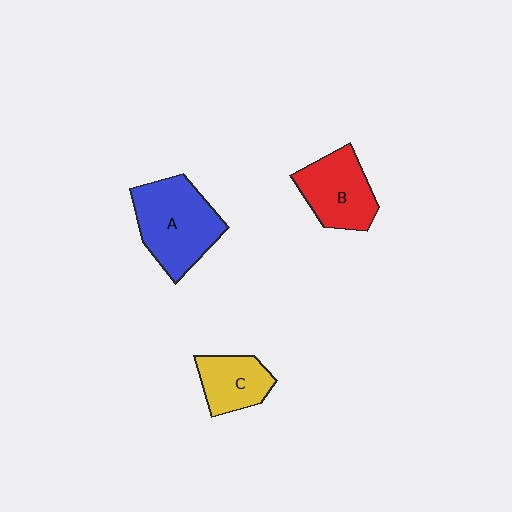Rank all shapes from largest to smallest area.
From largest to smallest: A (blue), B (red), C (yellow).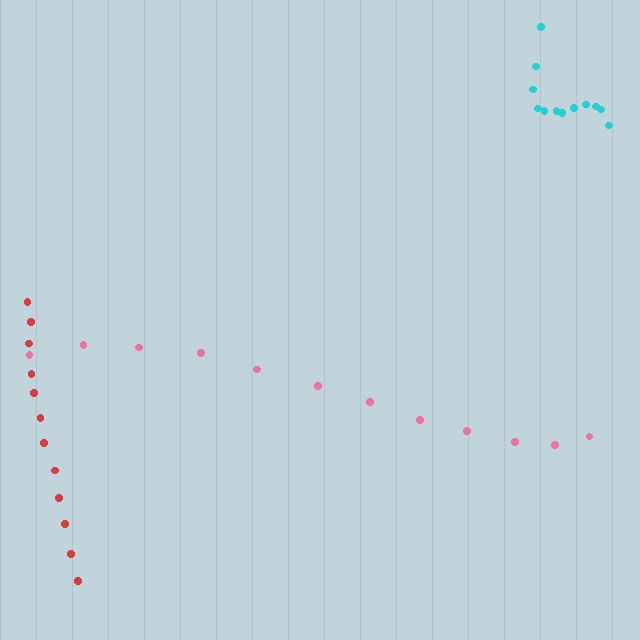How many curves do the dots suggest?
There are 3 distinct paths.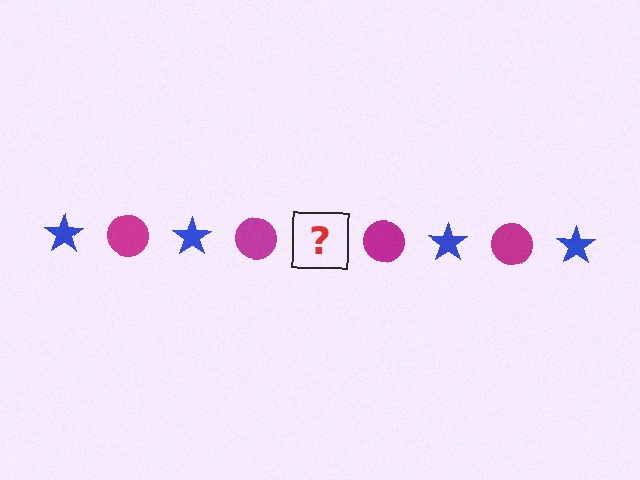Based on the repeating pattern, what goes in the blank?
The blank should be a blue star.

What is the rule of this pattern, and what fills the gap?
The rule is that the pattern alternates between blue star and magenta circle. The gap should be filled with a blue star.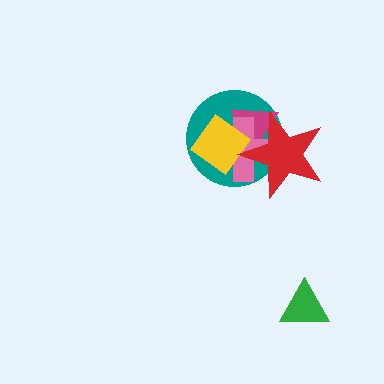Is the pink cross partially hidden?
Yes, it is partially covered by another shape.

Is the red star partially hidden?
No, no other shape covers it.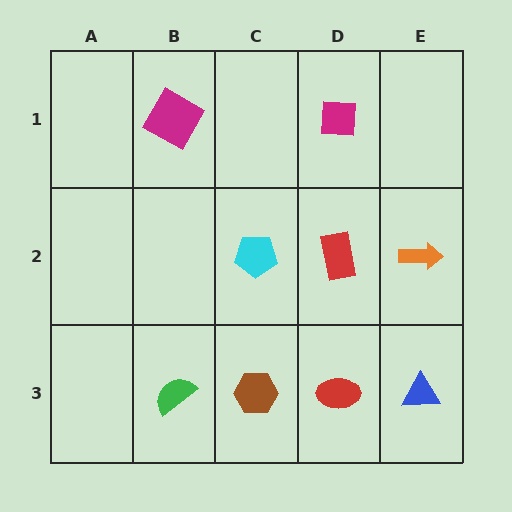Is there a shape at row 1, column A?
No, that cell is empty.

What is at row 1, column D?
A magenta square.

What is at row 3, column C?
A brown hexagon.